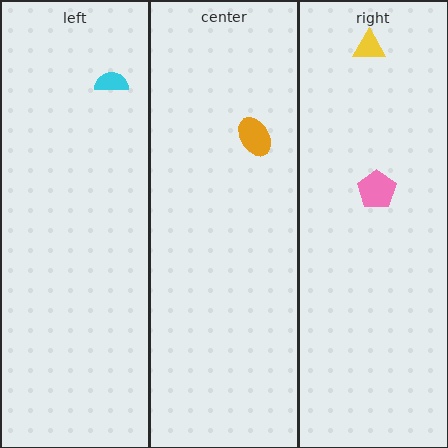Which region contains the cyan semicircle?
The left region.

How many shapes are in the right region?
2.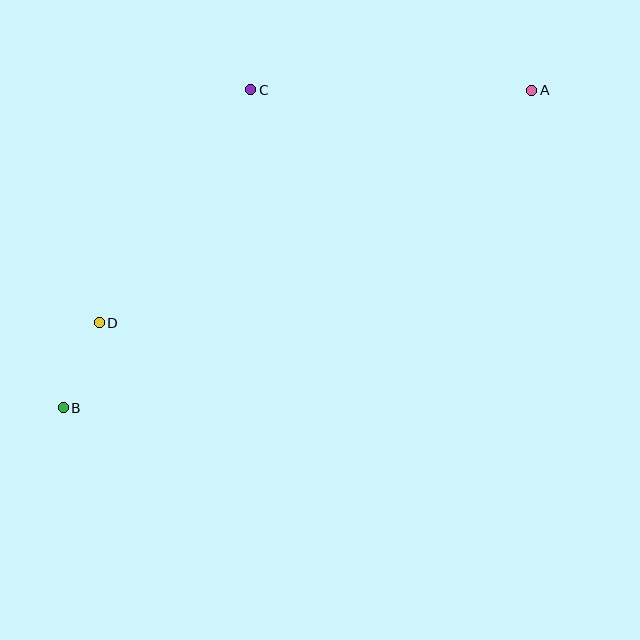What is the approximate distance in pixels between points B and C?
The distance between B and C is approximately 369 pixels.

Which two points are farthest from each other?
Points A and B are farthest from each other.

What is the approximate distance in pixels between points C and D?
The distance between C and D is approximately 278 pixels.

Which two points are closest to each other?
Points B and D are closest to each other.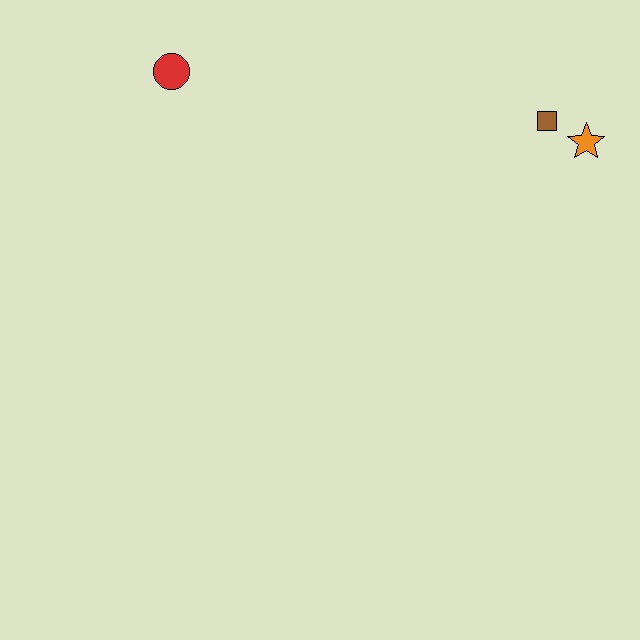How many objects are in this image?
There are 3 objects.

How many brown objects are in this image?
There is 1 brown object.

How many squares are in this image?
There is 1 square.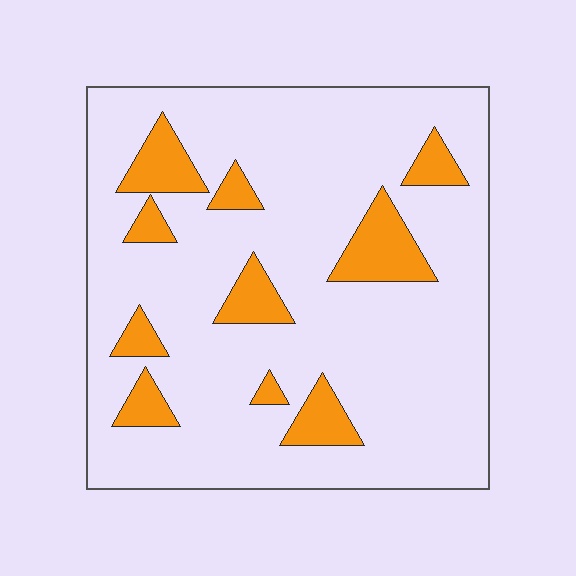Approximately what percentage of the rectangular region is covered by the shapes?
Approximately 15%.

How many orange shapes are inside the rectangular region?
10.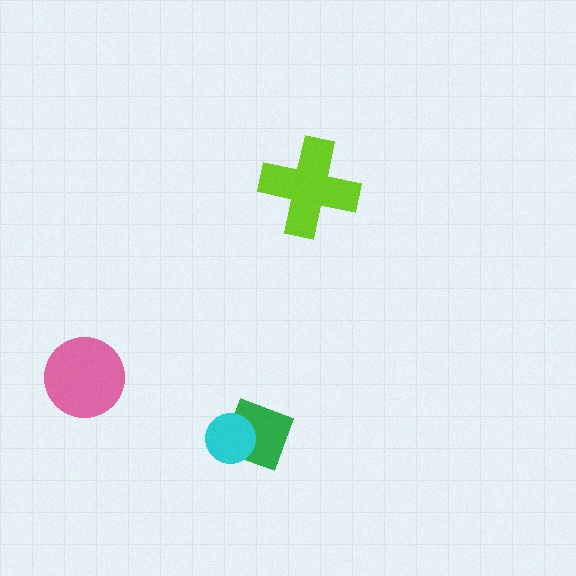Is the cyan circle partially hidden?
No, no other shape covers it.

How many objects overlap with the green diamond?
1 object overlaps with the green diamond.